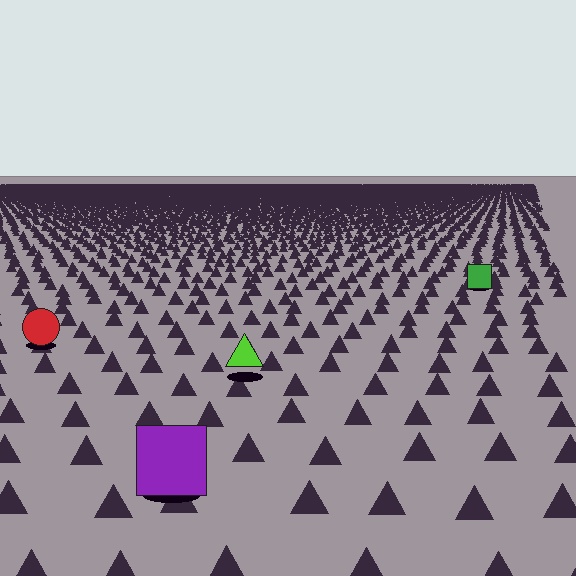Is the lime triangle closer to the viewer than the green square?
Yes. The lime triangle is closer — you can tell from the texture gradient: the ground texture is coarser near it.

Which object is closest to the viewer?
The purple square is closest. The texture marks near it are larger and more spread out.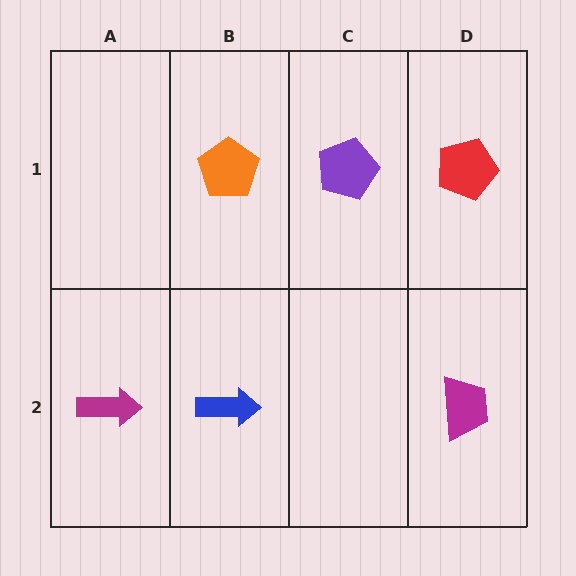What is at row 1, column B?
An orange pentagon.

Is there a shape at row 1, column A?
No, that cell is empty.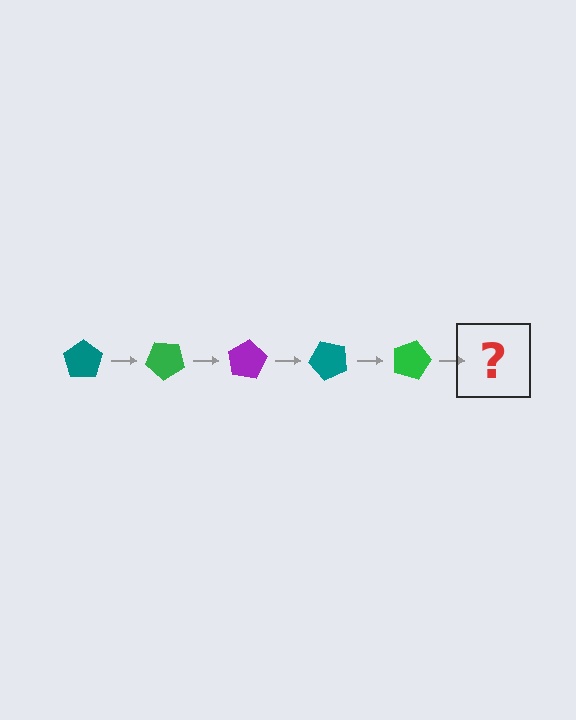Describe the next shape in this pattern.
It should be a purple pentagon, rotated 200 degrees from the start.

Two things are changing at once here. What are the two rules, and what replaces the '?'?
The two rules are that it rotates 40 degrees each step and the color cycles through teal, green, and purple. The '?' should be a purple pentagon, rotated 200 degrees from the start.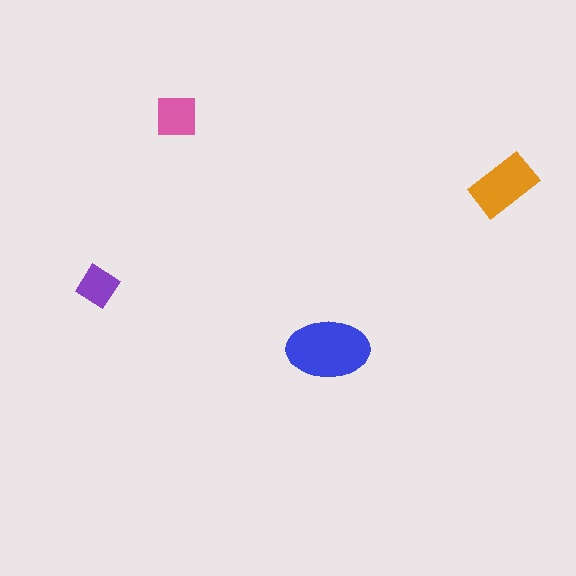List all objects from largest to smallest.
The blue ellipse, the orange rectangle, the pink square, the purple diamond.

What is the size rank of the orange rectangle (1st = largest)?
2nd.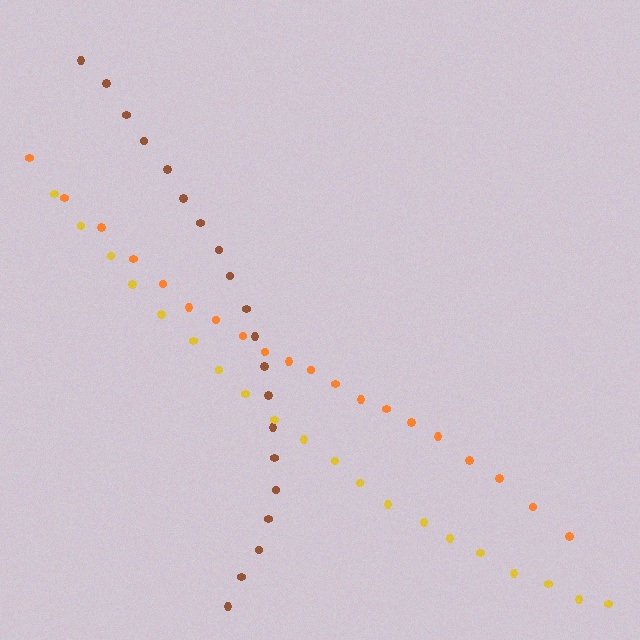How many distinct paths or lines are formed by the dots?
There are 3 distinct paths.